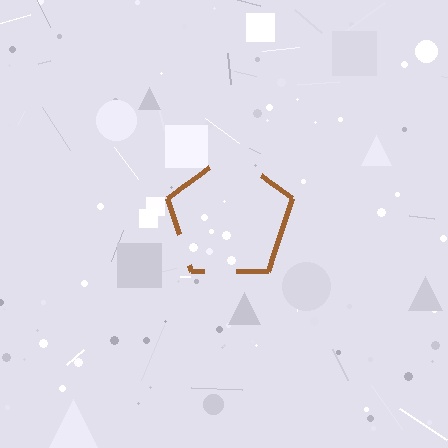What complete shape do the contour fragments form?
The contour fragments form a pentagon.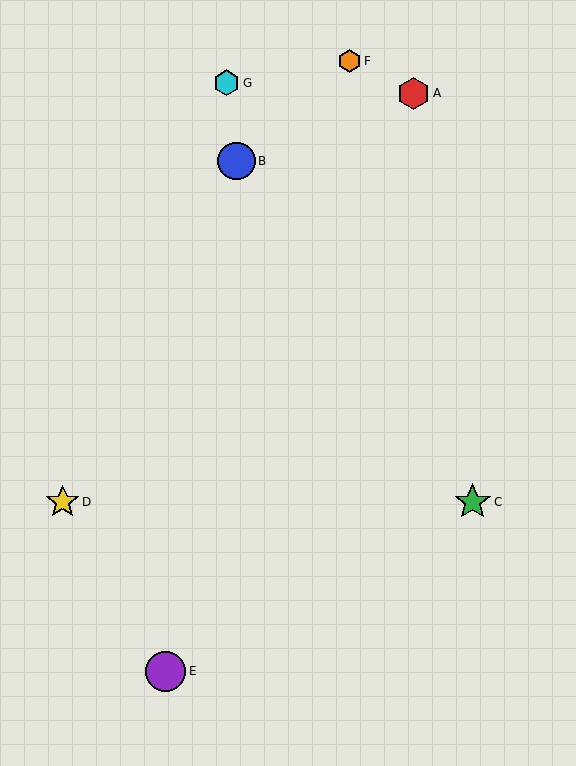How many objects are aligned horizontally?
2 objects (C, D) are aligned horizontally.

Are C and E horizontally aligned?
No, C is at y≈502 and E is at y≈671.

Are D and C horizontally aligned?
Yes, both are at y≈502.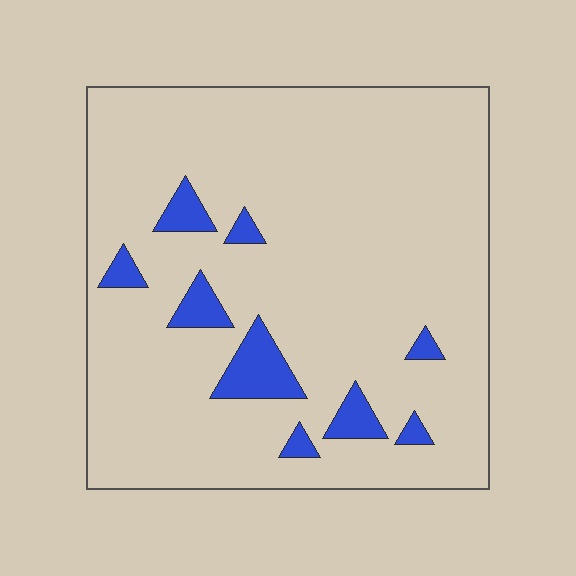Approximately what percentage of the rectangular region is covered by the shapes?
Approximately 10%.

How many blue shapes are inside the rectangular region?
9.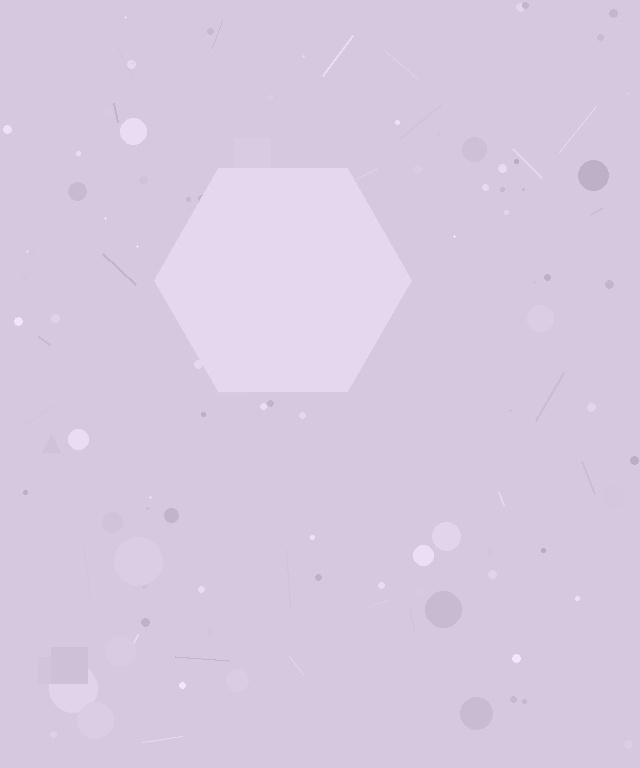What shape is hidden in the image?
A hexagon is hidden in the image.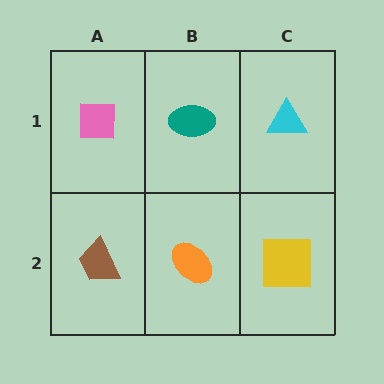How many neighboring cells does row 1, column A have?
2.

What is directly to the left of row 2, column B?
A brown trapezoid.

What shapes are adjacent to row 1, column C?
A yellow square (row 2, column C), a teal ellipse (row 1, column B).